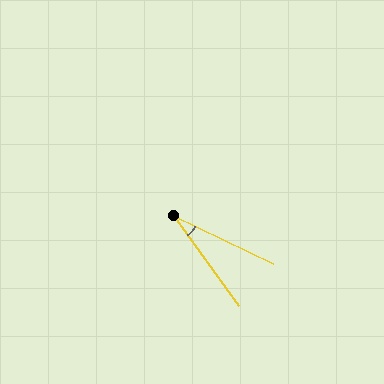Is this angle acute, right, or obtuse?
It is acute.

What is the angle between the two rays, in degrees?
Approximately 28 degrees.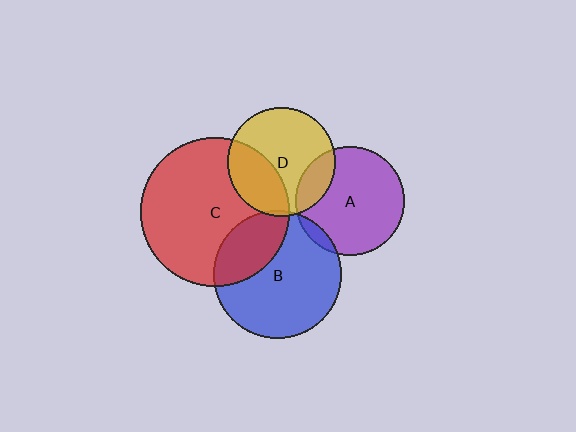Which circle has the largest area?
Circle C (red).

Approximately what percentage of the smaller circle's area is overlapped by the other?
Approximately 30%.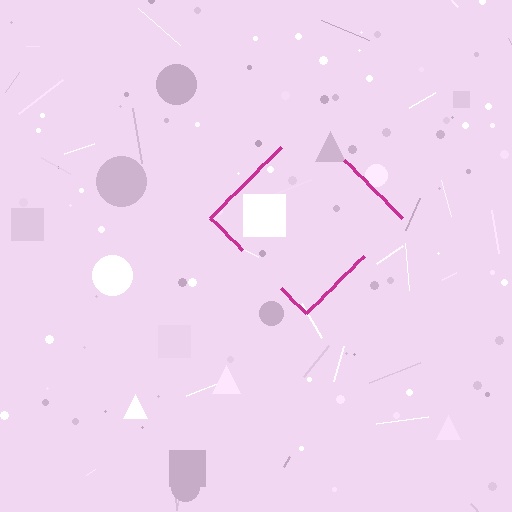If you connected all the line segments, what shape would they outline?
They would outline a diamond.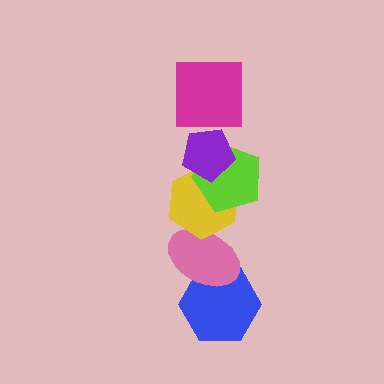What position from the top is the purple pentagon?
The purple pentagon is 2nd from the top.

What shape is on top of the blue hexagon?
The pink ellipse is on top of the blue hexagon.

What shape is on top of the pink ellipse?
The yellow hexagon is on top of the pink ellipse.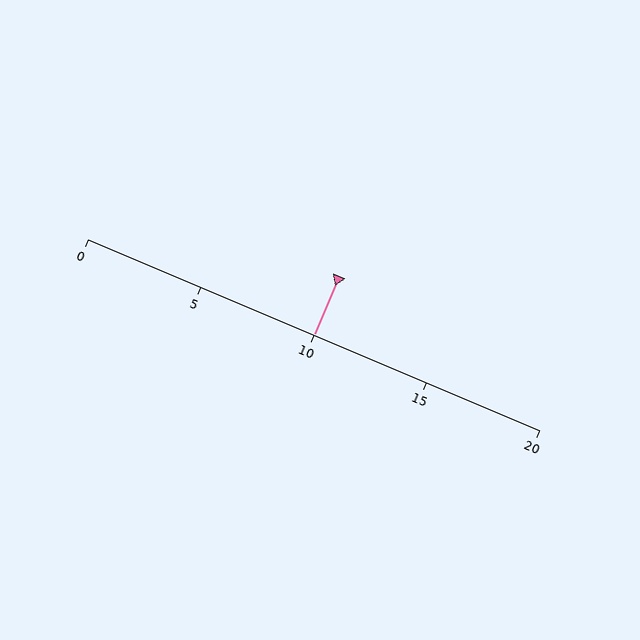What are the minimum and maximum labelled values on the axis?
The axis runs from 0 to 20.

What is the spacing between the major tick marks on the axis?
The major ticks are spaced 5 apart.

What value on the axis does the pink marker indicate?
The marker indicates approximately 10.